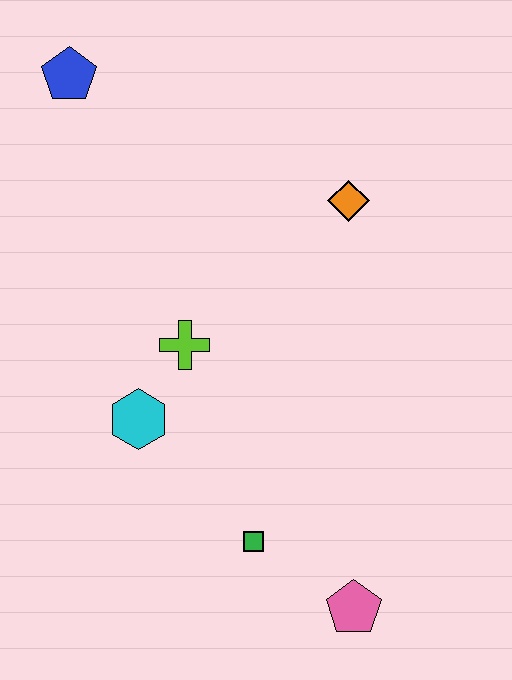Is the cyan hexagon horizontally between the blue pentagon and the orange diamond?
Yes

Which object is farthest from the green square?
The blue pentagon is farthest from the green square.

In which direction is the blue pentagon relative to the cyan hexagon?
The blue pentagon is above the cyan hexagon.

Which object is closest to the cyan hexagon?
The lime cross is closest to the cyan hexagon.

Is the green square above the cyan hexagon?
No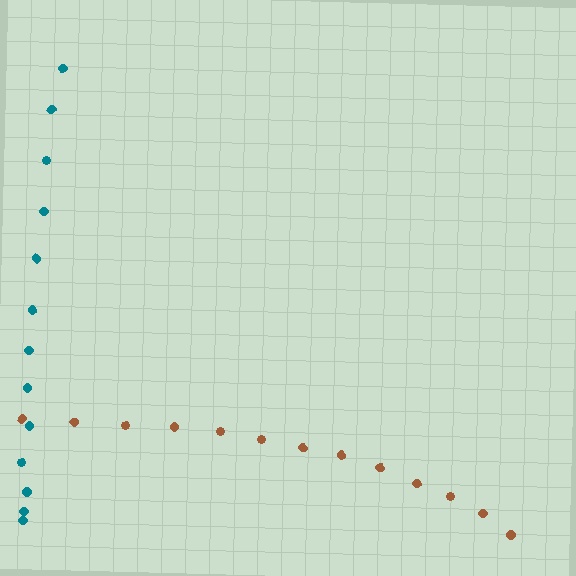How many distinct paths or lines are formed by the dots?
There are 2 distinct paths.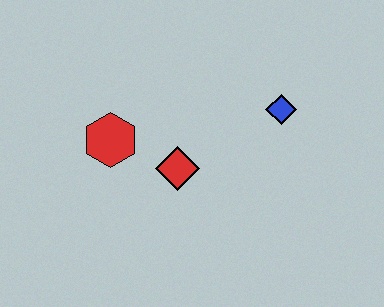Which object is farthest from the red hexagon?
The blue diamond is farthest from the red hexagon.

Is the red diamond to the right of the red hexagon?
Yes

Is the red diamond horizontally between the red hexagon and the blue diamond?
Yes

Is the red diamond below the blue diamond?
Yes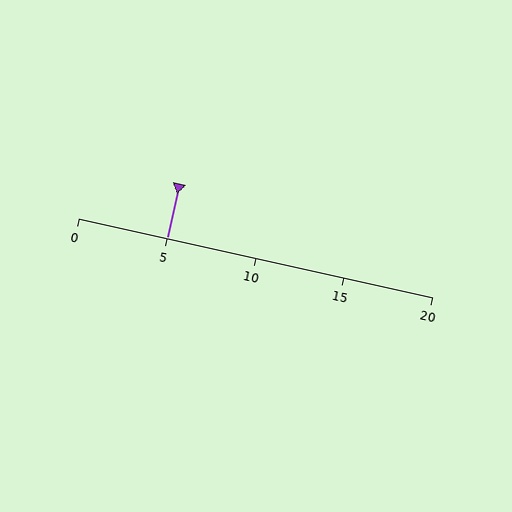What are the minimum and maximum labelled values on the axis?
The axis runs from 0 to 20.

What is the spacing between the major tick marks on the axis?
The major ticks are spaced 5 apart.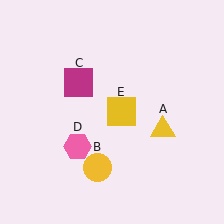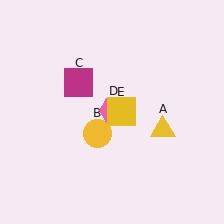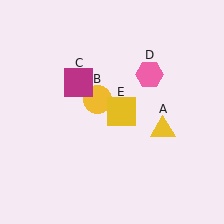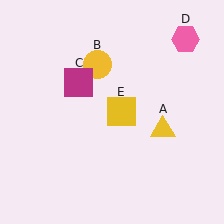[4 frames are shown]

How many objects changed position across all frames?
2 objects changed position: yellow circle (object B), pink hexagon (object D).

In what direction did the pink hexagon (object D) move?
The pink hexagon (object D) moved up and to the right.